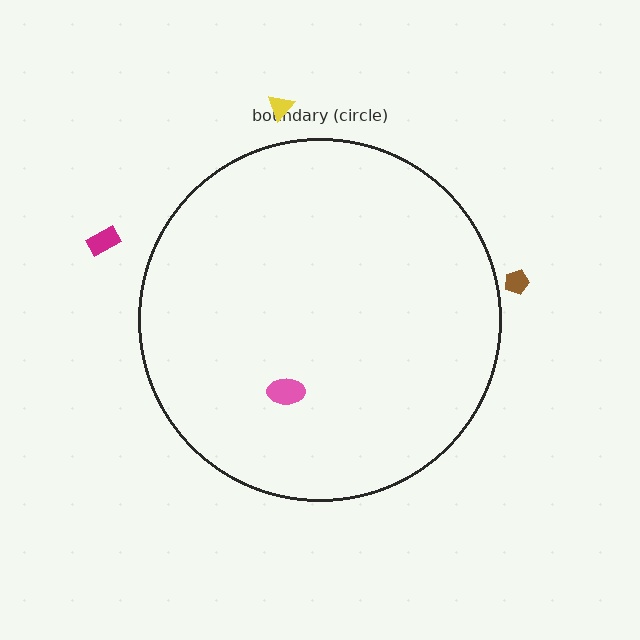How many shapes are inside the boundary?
1 inside, 3 outside.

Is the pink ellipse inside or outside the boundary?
Inside.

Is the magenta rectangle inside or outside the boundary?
Outside.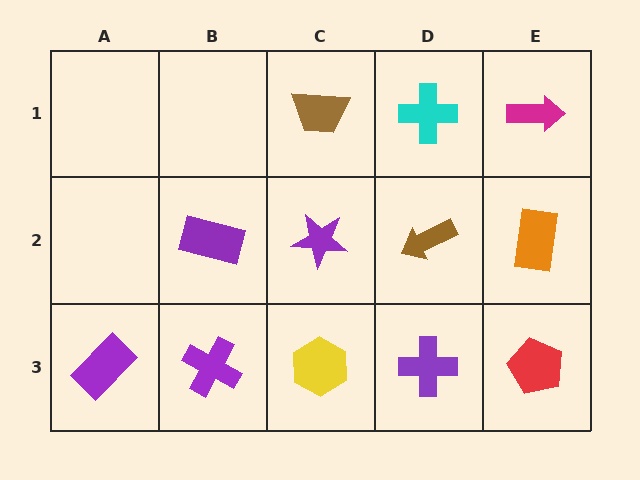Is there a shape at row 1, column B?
No, that cell is empty.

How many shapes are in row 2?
4 shapes.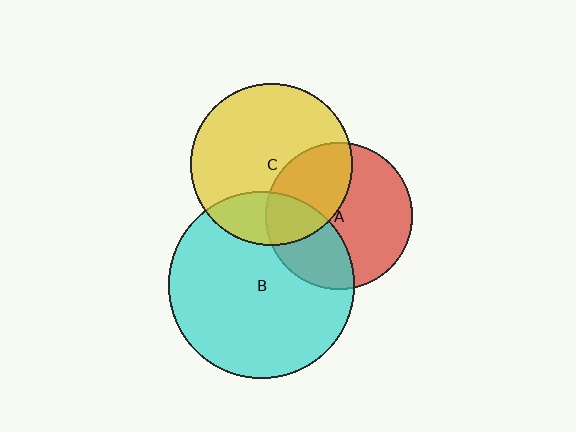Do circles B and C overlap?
Yes.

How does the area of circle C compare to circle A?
Approximately 1.2 times.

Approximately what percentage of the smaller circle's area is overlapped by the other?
Approximately 20%.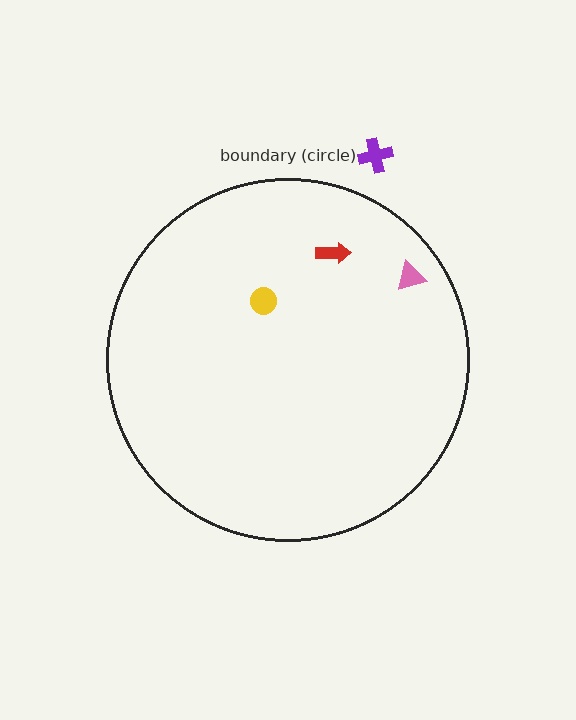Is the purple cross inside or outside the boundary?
Outside.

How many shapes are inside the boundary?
3 inside, 1 outside.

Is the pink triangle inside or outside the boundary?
Inside.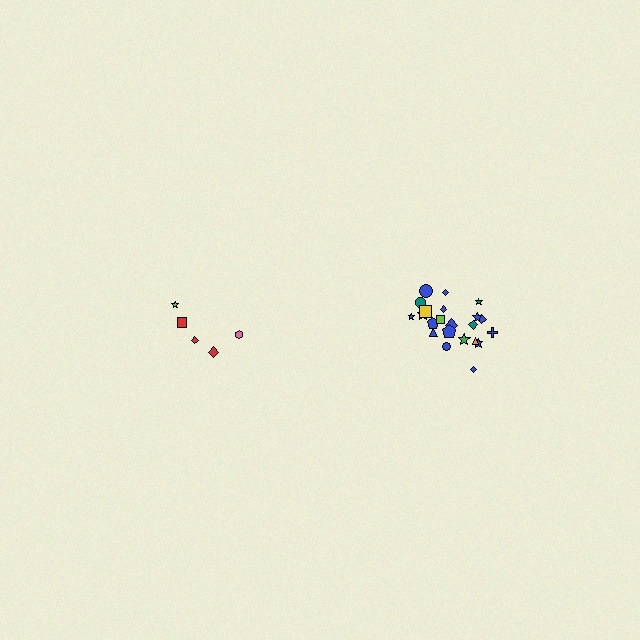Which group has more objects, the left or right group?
The right group.